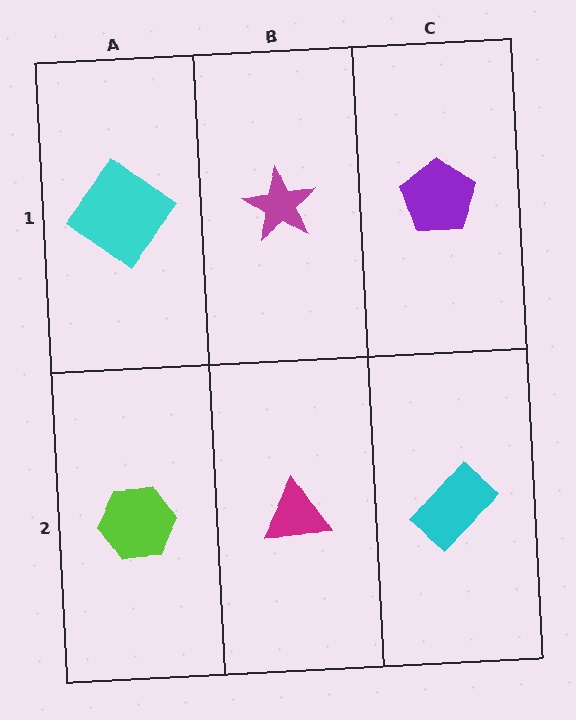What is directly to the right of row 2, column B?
A cyan rectangle.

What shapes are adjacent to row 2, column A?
A cyan diamond (row 1, column A), a magenta triangle (row 2, column B).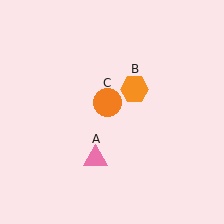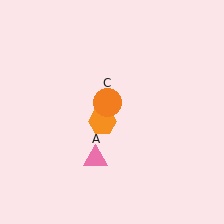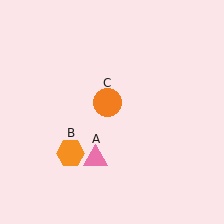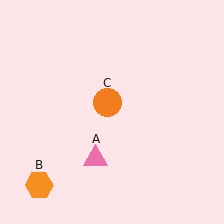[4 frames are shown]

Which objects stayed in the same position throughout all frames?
Pink triangle (object A) and orange circle (object C) remained stationary.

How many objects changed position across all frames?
1 object changed position: orange hexagon (object B).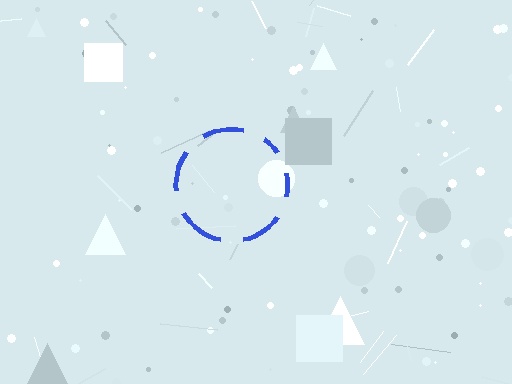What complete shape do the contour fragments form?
The contour fragments form a circle.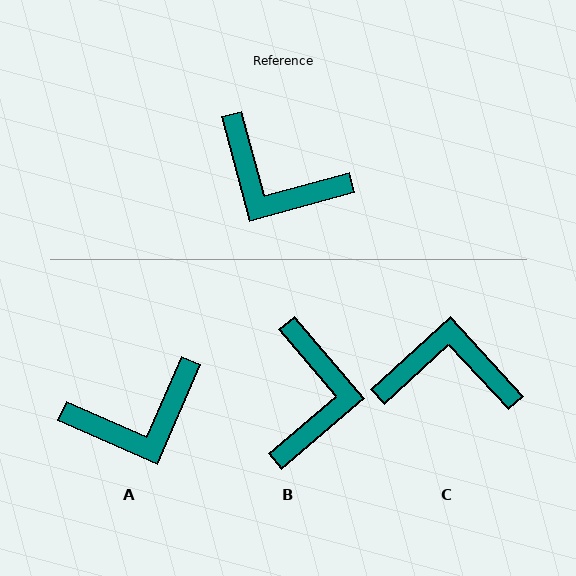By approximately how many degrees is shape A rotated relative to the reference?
Approximately 51 degrees counter-clockwise.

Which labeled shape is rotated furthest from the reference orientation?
C, about 153 degrees away.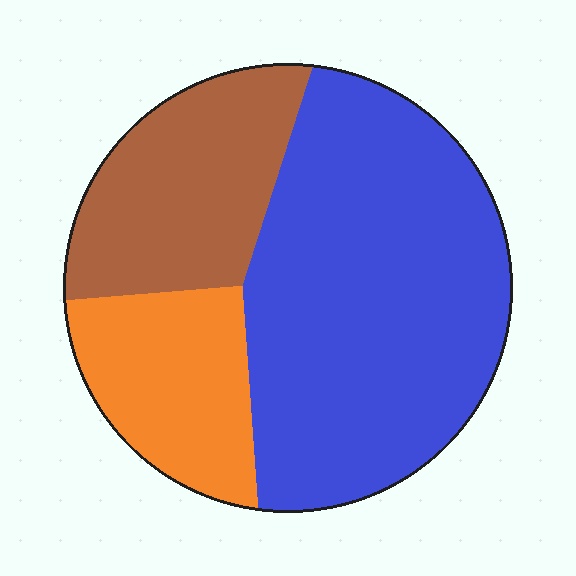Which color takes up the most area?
Blue, at roughly 55%.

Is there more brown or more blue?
Blue.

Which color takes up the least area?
Orange, at roughly 20%.